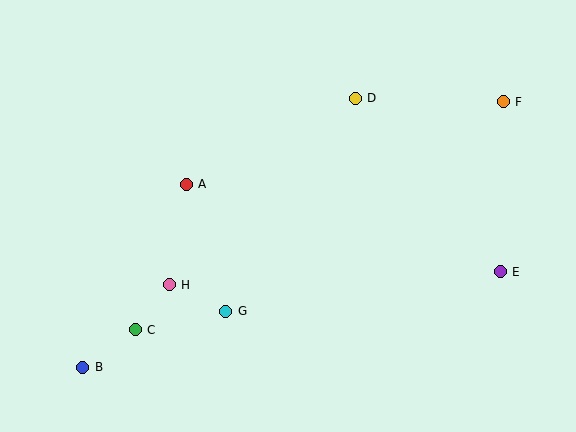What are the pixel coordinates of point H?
Point H is at (169, 285).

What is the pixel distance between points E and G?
The distance between E and G is 278 pixels.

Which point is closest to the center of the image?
Point A at (186, 184) is closest to the center.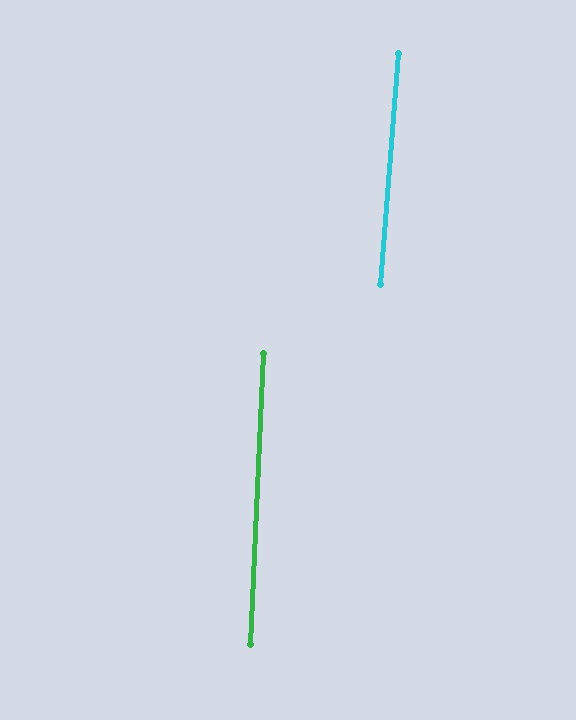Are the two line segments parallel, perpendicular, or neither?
Parallel — their directions differ by only 1.7°.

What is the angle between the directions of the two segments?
Approximately 2 degrees.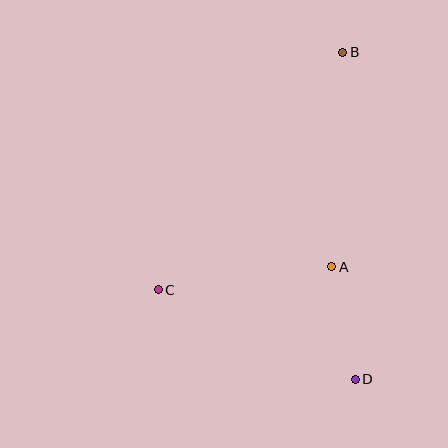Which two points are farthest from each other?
Points B and D are farthest from each other.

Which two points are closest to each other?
Points A and D are closest to each other.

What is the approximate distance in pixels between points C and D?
The distance between C and D is approximately 216 pixels.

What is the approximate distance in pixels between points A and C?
The distance between A and C is approximately 175 pixels.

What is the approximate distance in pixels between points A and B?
The distance between A and B is approximately 215 pixels.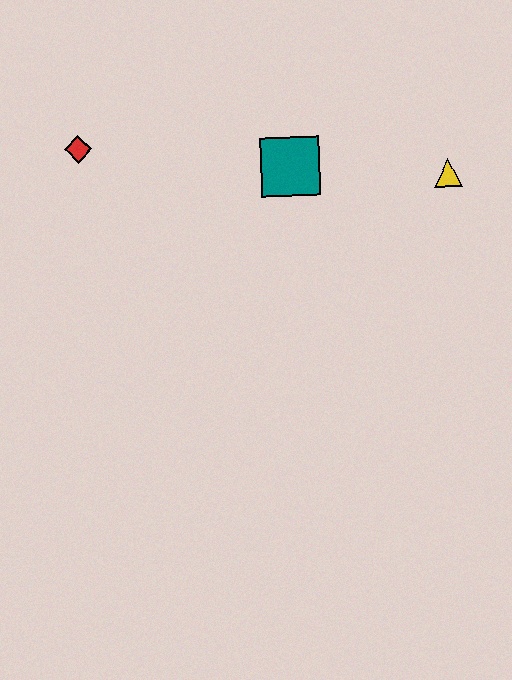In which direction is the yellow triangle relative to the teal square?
The yellow triangle is to the right of the teal square.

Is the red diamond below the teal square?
No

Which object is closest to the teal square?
The yellow triangle is closest to the teal square.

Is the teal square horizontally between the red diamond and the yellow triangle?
Yes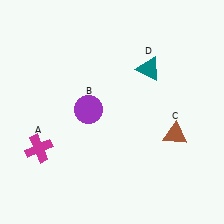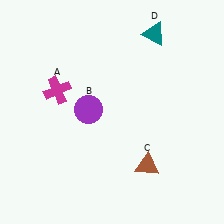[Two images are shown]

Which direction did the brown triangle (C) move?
The brown triangle (C) moved down.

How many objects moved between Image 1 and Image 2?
3 objects moved between the two images.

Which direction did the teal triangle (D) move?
The teal triangle (D) moved up.